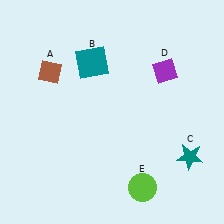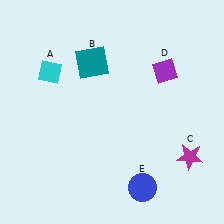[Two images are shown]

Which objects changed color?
A changed from brown to cyan. C changed from teal to magenta. E changed from lime to blue.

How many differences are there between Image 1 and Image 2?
There are 3 differences between the two images.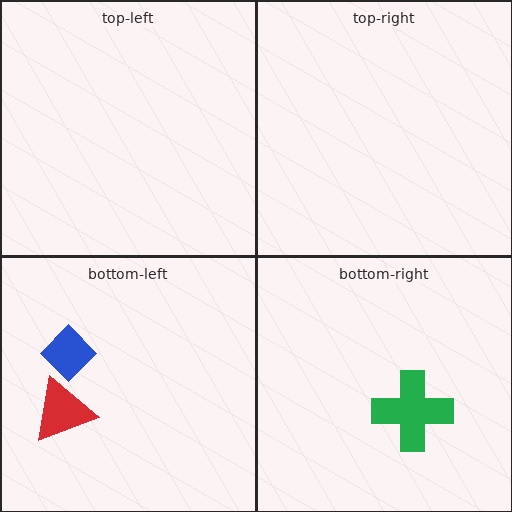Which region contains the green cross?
The bottom-right region.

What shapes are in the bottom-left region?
The blue diamond, the red triangle.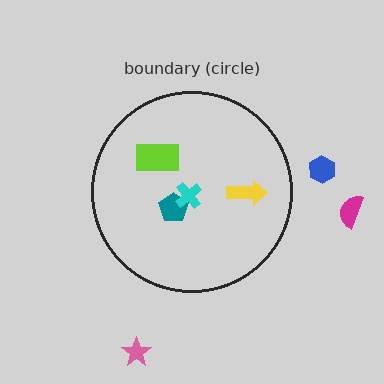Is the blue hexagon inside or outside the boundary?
Outside.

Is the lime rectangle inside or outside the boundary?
Inside.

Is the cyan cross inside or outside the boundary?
Inside.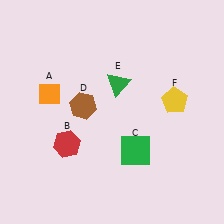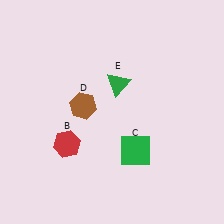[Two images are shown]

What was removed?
The orange diamond (A), the yellow pentagon (F) were removed in Image 2.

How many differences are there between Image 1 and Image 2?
There are 2 differences between the two images.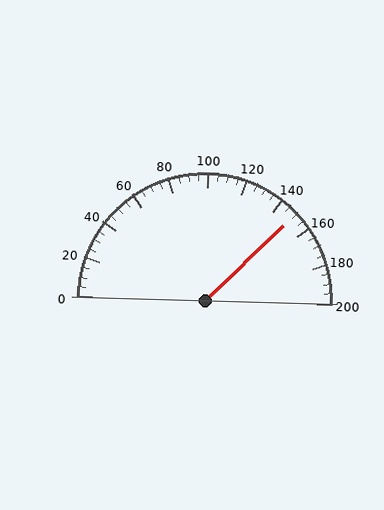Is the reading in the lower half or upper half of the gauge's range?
The reading is in the upper half of the range (0 to 200).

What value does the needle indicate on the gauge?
The needle indicates approximately 150.